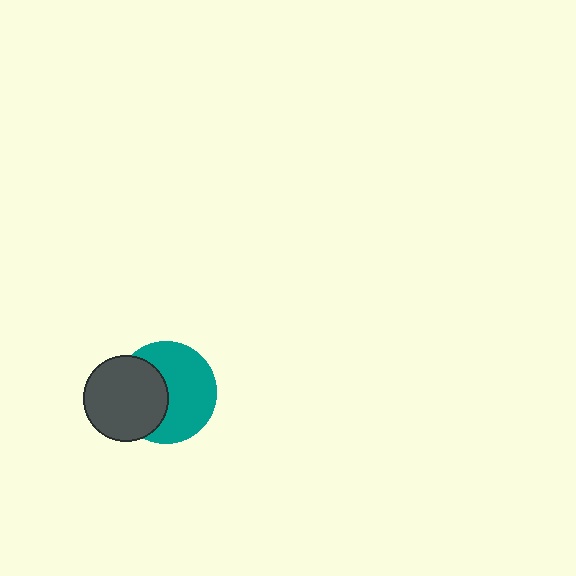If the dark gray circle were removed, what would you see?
You would see the complete teal circle.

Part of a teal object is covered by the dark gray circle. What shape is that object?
It is a circle.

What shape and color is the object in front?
The object in front is a dark gray circle.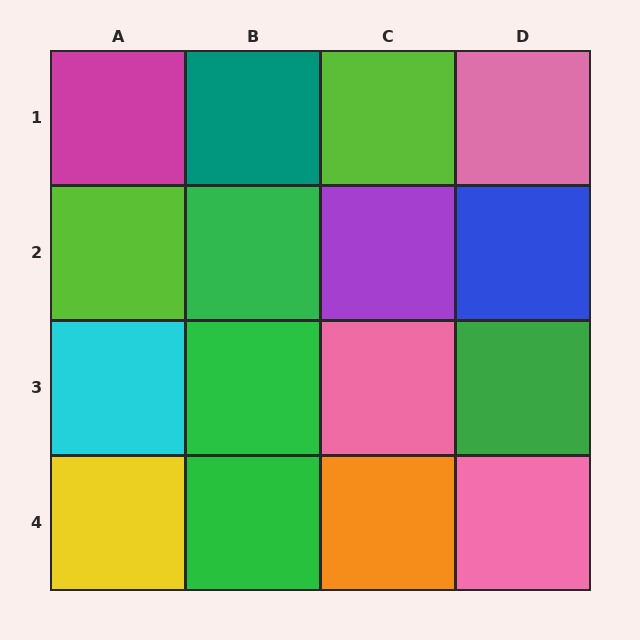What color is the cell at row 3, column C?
Pink.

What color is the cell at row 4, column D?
Pink.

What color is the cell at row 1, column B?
Teal.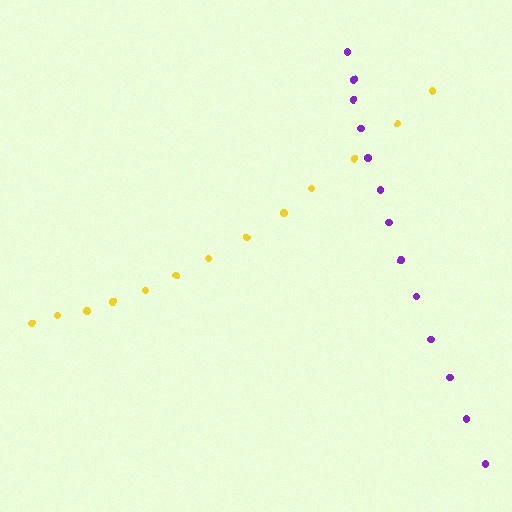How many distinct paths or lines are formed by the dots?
There are 2 distinct paths.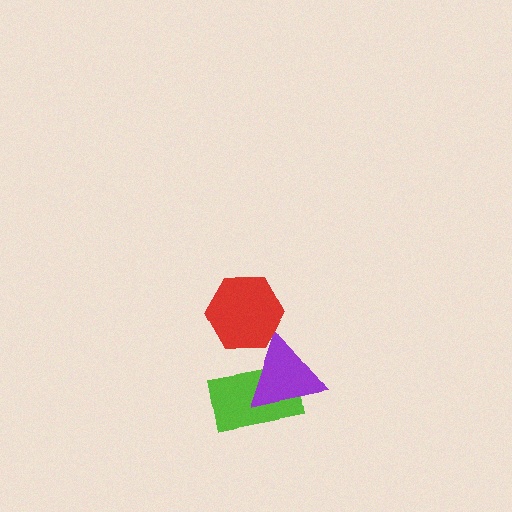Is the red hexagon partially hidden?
No, no other shape covers it.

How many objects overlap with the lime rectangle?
1 object overlaps with the lime rectangle.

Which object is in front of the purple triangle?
The red hexagon is in front of the purple triangle.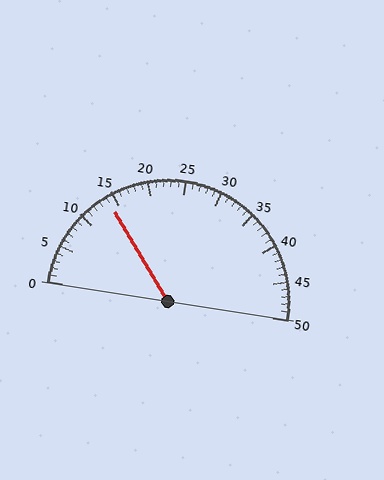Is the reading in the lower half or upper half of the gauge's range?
The reading is in the lower half of the range (0 to 50).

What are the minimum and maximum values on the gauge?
The gauge ranges from 0 to 50.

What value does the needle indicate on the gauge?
The needle indicates approximately 14.